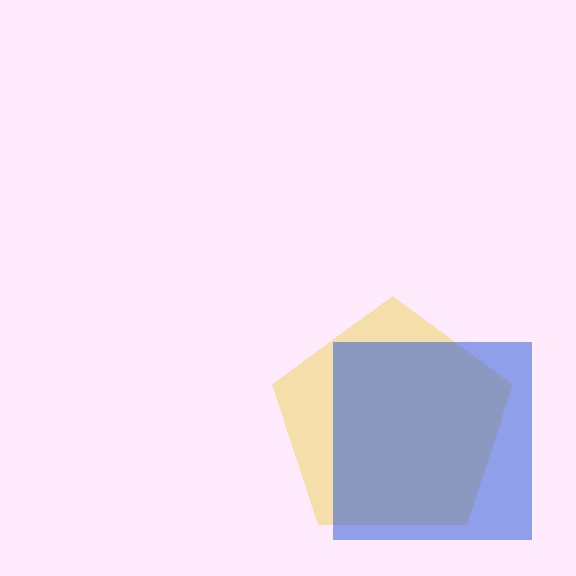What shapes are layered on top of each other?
The layered shapes are: a yellow pentagon, a blue square.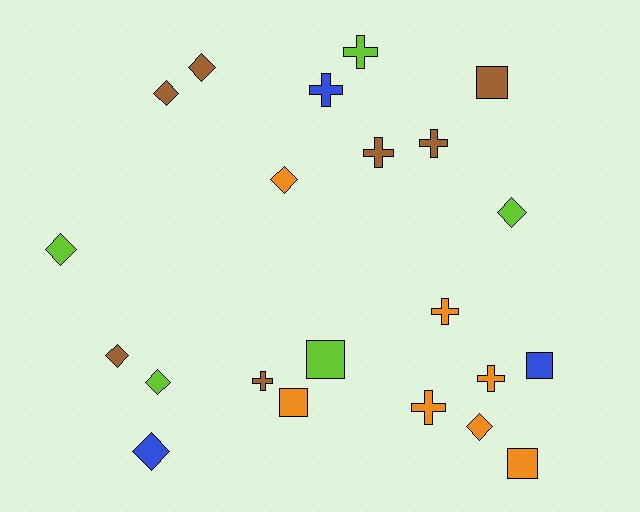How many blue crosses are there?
There is 1 blue cross.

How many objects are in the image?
There are 22 objects.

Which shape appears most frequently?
Diamond, with 9 objects.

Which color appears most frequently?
Brown, with 7 objects.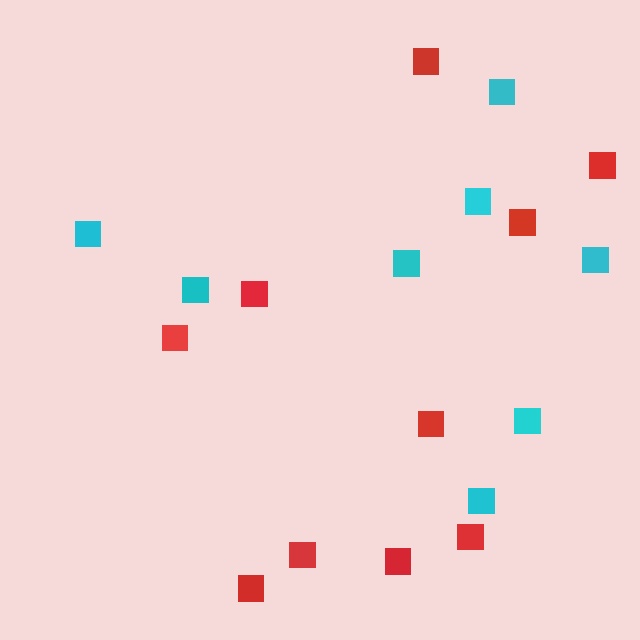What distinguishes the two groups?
There are 2 groups: one group of red squares (10) and one group of cyan squares (8).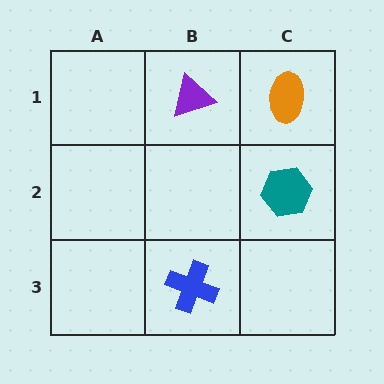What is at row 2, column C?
A teal hexagon.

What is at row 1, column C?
An orange ellipse.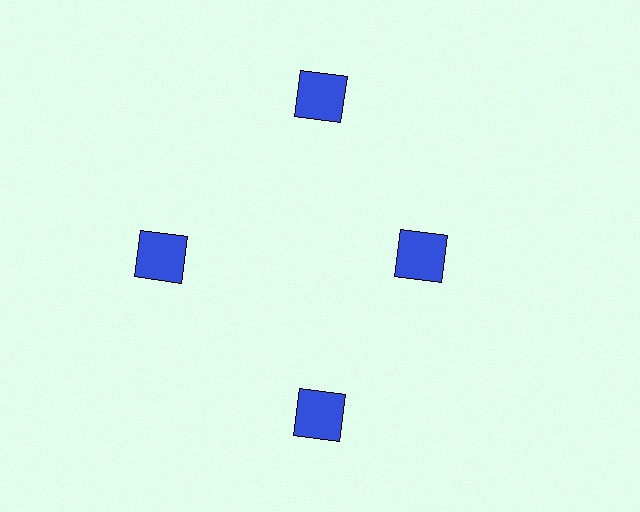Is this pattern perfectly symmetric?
No. The 4 blue squares are arranged in a ring, but one element near the 3 o'clock position is pulled inward toward the center, breaking the 4-fold rotational symmetry.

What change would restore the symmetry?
The symmetry would be restored by moving it outward, back onto the ring so that all 4 squares sit at equal angles and equal distance from the center.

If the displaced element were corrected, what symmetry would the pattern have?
It would have 4-fold rotational symmetry — the pattern would map onto itself every 90 degrees.